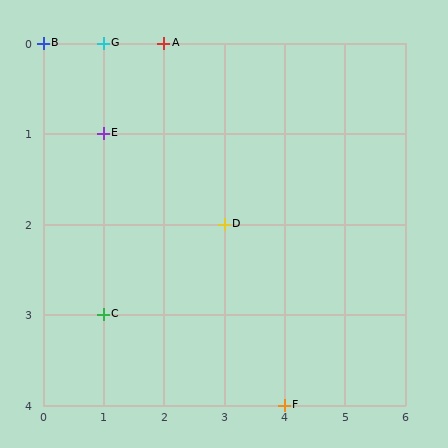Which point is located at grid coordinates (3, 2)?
Point D is at (3, 2).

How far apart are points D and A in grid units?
Points D and A are 1 column and 2 rows apart (about 2.2 grid units diagonally).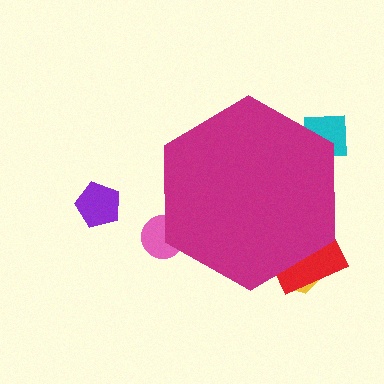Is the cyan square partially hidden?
Yes, the cyan square is partially hidden behind the magenta hexagon.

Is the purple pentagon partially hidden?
No, the purple pentagon is fully visible.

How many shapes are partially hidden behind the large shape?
4 shapes are partially hidden.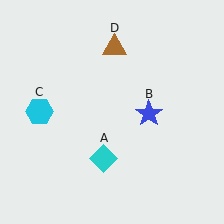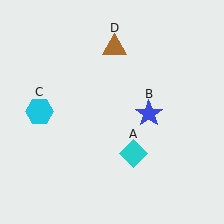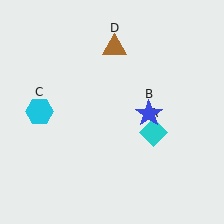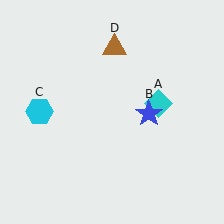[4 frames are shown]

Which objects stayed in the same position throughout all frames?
Blue star (object B) and cyan hexagon (object C) and brown triangle (object D) remained stationary.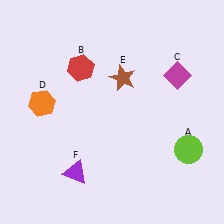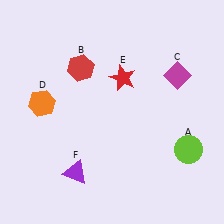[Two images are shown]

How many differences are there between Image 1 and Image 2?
There is 1 difference between the two images.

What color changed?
The star (E) changed from brown in Image 1 to red in Image 2.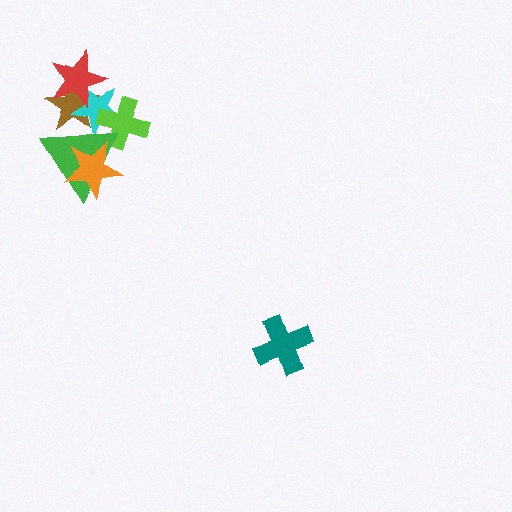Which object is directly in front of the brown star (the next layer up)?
The cyan star is directly in front of the brown star.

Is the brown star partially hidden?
Yes, it is partially covered by another shape.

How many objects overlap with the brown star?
3 objects overlap with the brown star.